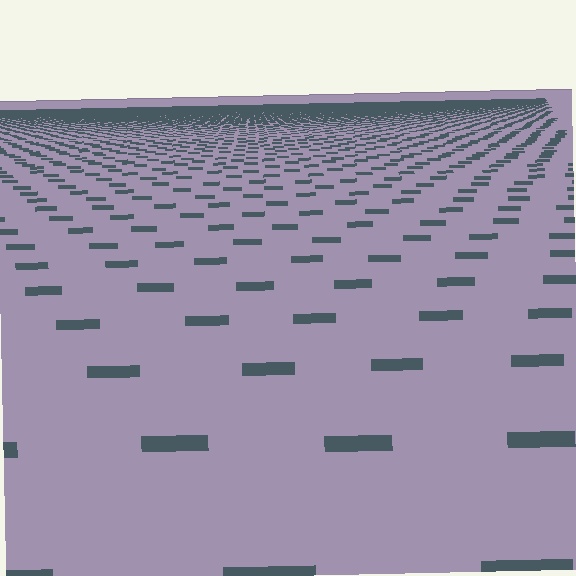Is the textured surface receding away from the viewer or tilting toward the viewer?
The surface is receding away from the viewer. Texture elements get smaller and denser toward the top.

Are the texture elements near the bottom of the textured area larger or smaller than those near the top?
Larger. Near the bottom, elements are closer to the viewer and appear at a bigger on-screen size.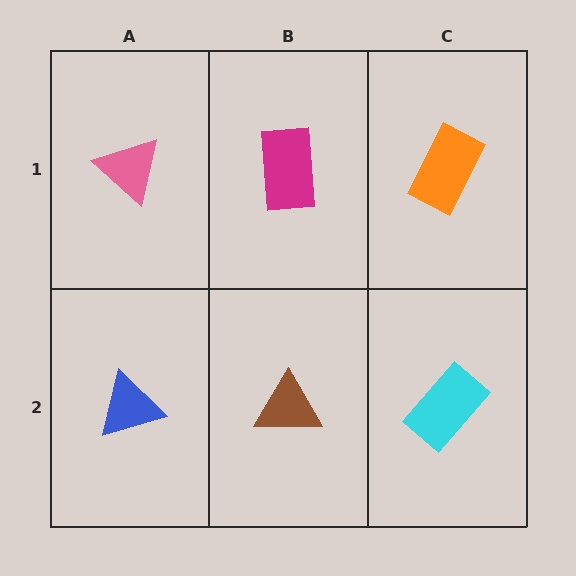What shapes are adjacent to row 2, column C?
An orange rectangle (row 1, column C), a brown triangle (row 2, column B).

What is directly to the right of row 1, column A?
A magenta rectangle.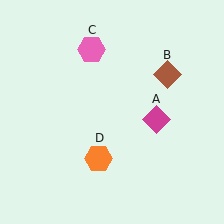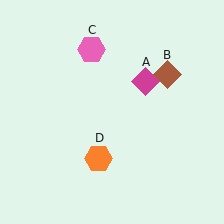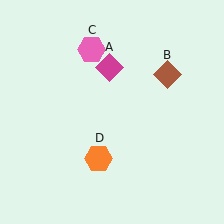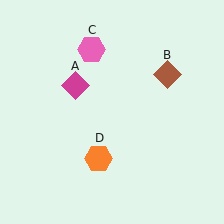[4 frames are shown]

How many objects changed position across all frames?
1 object changed position: magenta diamond (object A).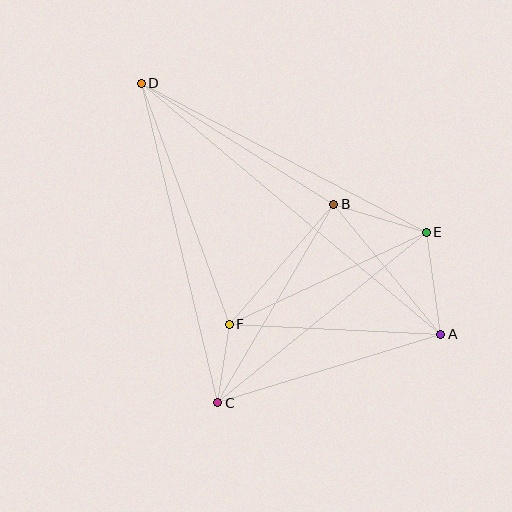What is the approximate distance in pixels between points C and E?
The distance between C and E is approximately 269 pixels.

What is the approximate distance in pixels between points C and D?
The distance between C and D is approximately 328 pixels.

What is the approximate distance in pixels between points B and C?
The distance between B and C is approximately 230 pixels.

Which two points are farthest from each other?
Points A and D are farthest from each other.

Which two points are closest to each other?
Points C and F are closest to each other.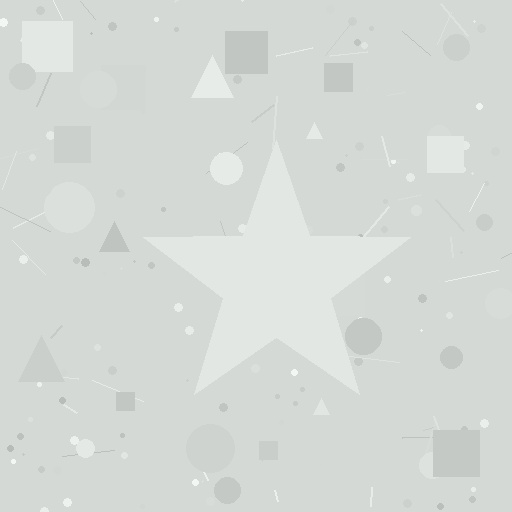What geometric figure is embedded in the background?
A star is embedded in the background.